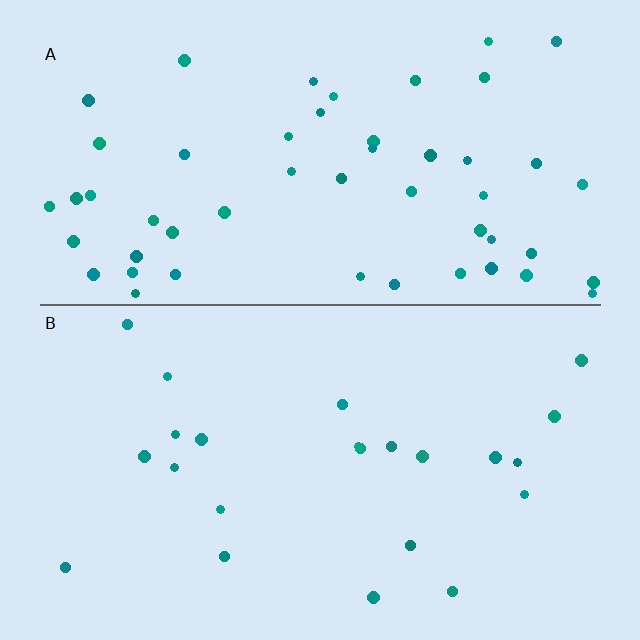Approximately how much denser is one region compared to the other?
Approximately 2.2× — region A over region B.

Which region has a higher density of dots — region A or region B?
A (the top).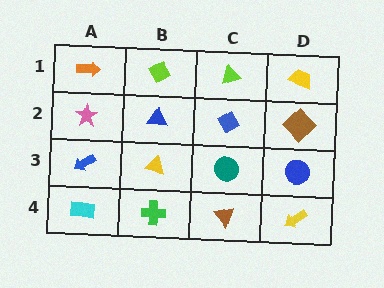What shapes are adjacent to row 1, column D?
A brown diamond (row 2, column D), a lime triangle (row 1, column C).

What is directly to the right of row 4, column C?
A yellow arrow.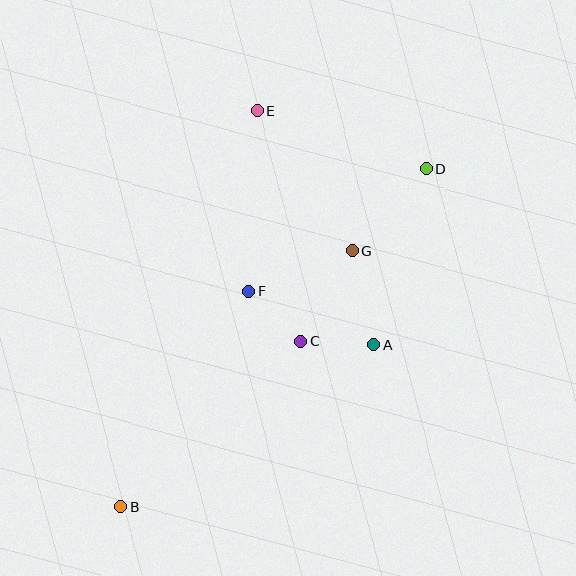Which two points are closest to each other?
Points C and F are closest to each other.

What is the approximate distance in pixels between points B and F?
The distance between B and F is approximately 250 pixels.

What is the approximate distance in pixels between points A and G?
The distance between A and G is approximately 97 pixels.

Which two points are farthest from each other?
Points B and D are farthest from each other.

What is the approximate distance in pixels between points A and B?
The distance between A and B is approximately 300 pixels.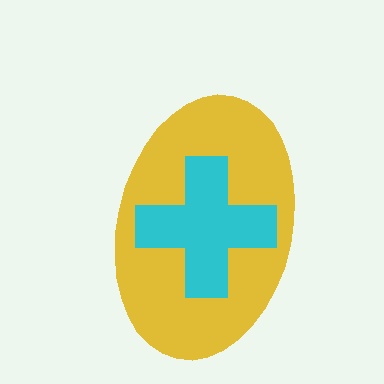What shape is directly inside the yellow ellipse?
The cyan cross.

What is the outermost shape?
The yellow ellipse.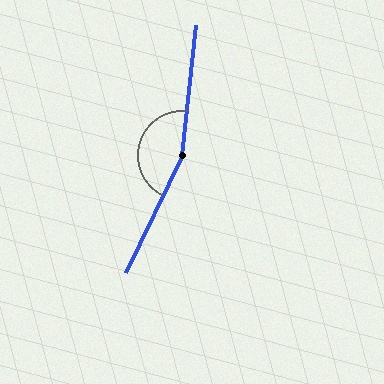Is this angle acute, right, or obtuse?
It is obtuse.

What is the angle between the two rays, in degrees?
Approximately 160 degrees.